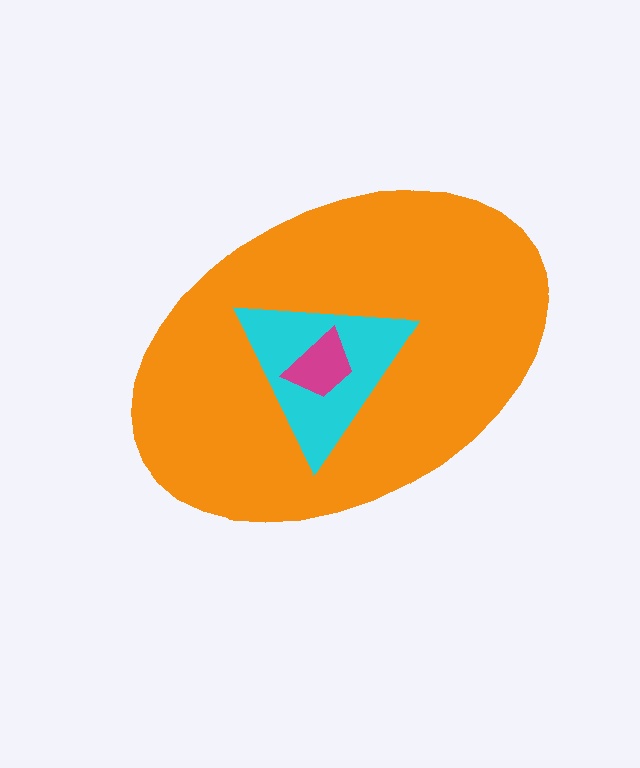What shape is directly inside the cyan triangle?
The magenta trapezoid.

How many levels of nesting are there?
3.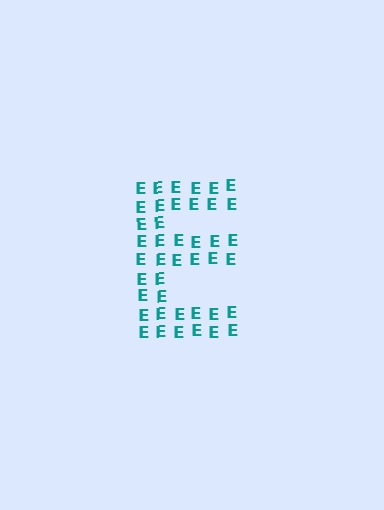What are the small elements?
The small elements are letter E's.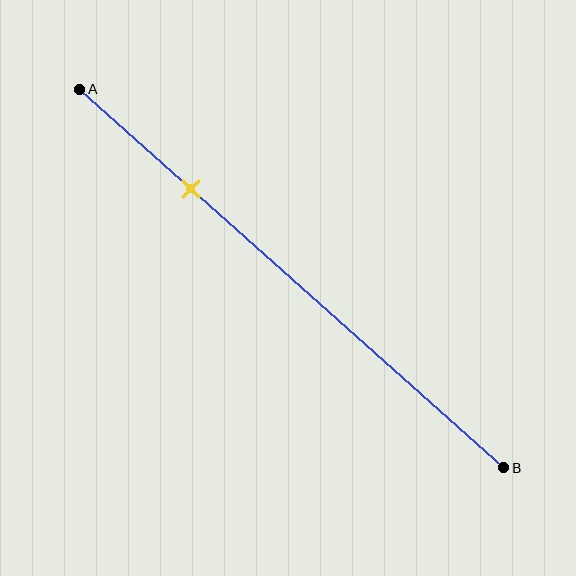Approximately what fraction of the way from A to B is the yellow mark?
The yellow mark is approximately 25% of the way from A to B.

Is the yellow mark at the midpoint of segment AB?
No, the mark is at about 25% from A, not at the 50% midpoint.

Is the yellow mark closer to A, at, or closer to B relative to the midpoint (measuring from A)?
The yellow mark is closer to point A than the midpoint of segment AB.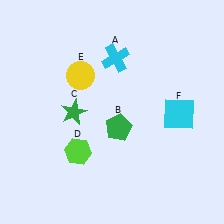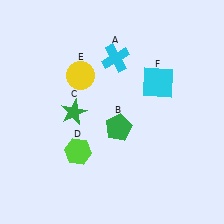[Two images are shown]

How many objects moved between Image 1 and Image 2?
1 object moved between the two images.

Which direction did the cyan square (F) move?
The cyan square (F) moved up.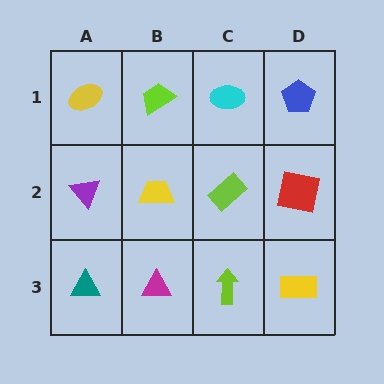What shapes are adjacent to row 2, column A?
A yellow ellipse (row 1, column A), a teal triangle (row 3, column A), a yellow trapezoid (row 2, column B).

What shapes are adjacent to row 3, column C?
A lime rectangle (row 2, column C), a magenta triangle (row 3, column B), a yellow rectangle (row 3, column D).